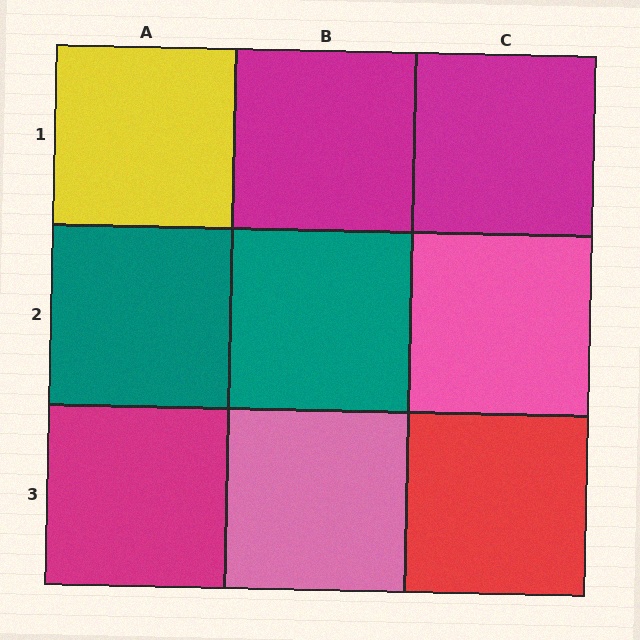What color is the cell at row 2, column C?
Pink.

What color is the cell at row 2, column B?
Teal.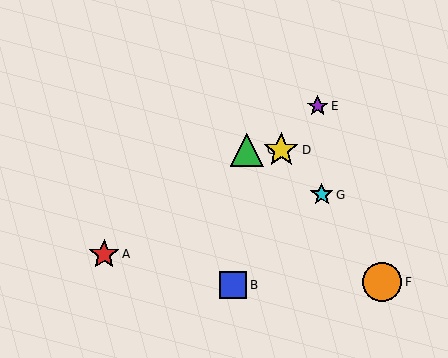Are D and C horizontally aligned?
Yes, both are at y≈150.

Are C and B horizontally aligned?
No, C is at y≈150 and B is at y≈285.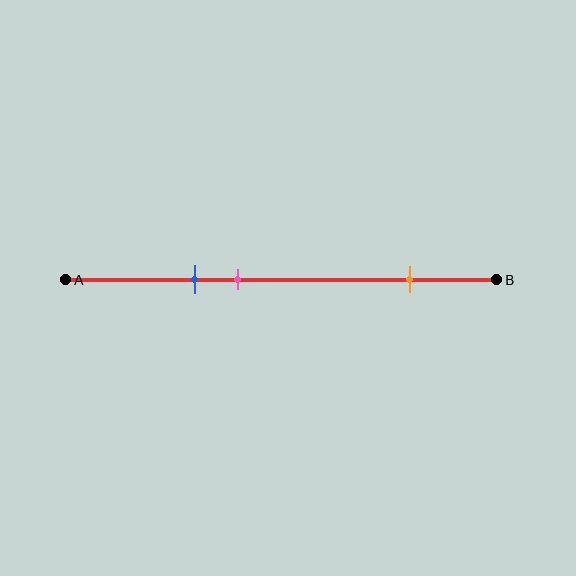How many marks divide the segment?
There are 3 marks dividing the segment.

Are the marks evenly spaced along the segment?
No, the marks are not evenly spaced.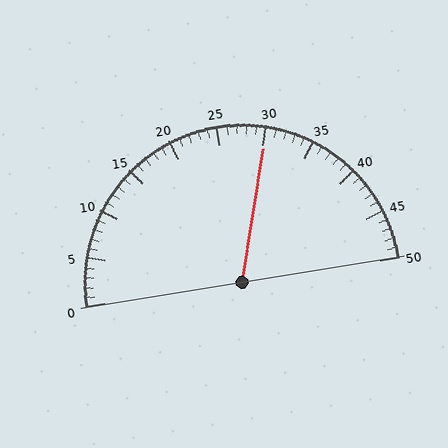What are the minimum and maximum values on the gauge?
The gauge ranges from 0 to 50.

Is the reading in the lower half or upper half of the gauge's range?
The reading is in the upper half of the range (0 to 50).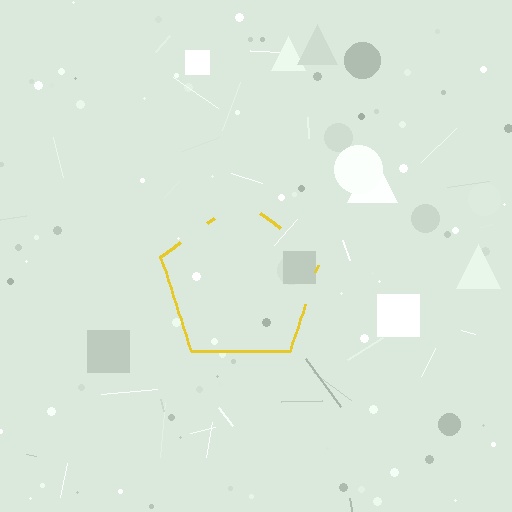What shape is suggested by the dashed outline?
The dashed outline suggests a pentagon.